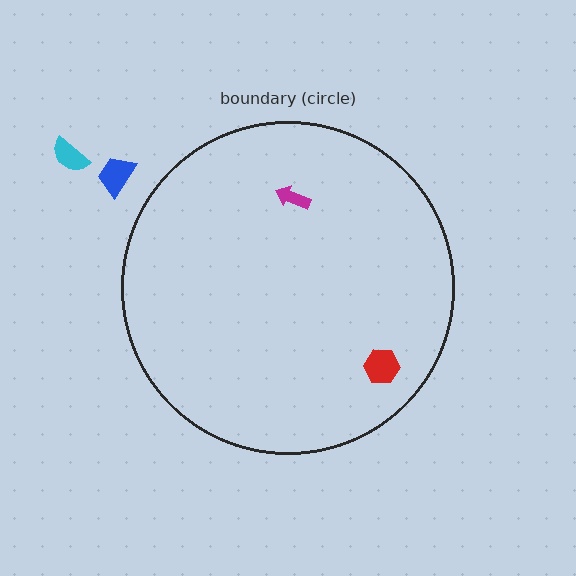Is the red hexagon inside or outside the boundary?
Inside.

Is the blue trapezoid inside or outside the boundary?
Outside.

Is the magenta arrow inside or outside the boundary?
Inside.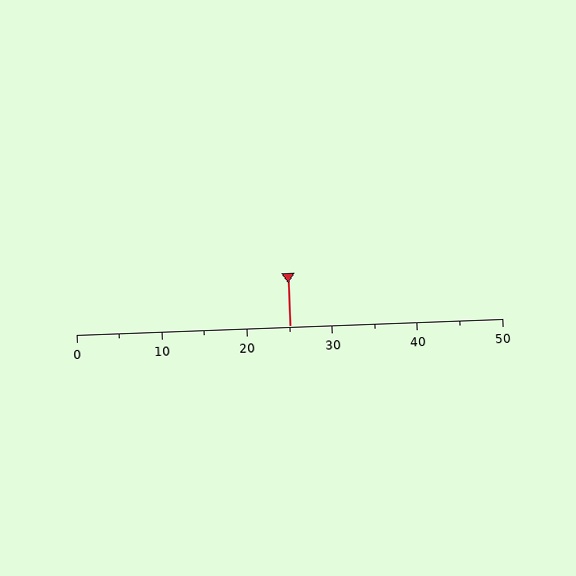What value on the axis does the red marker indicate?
The marker indicates approximately 25.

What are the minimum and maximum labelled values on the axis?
The axis runs from 0 to 50.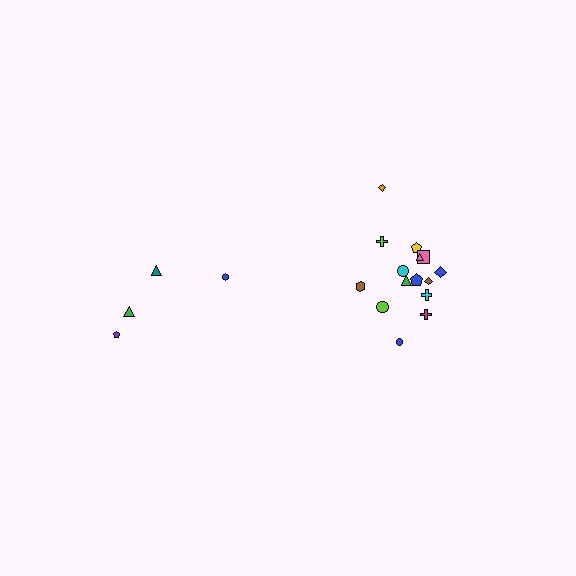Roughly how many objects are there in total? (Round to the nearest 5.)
Roughly 20 objects in total.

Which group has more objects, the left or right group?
The right group.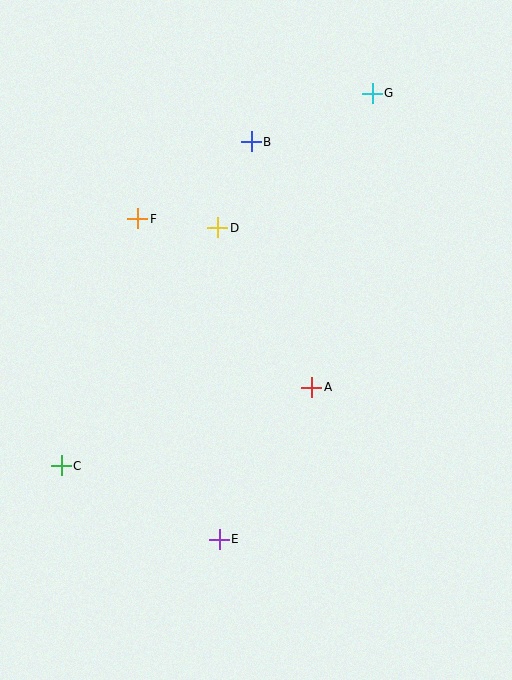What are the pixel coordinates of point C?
Point C is at (61, 466).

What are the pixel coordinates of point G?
Point G is at (372, 93).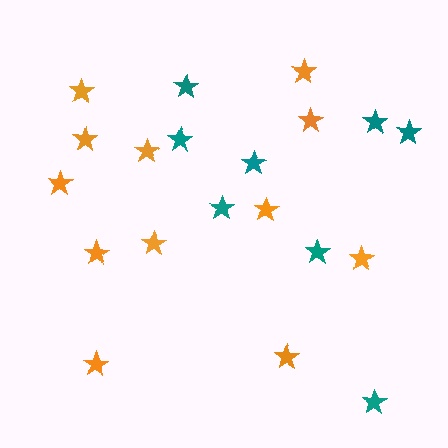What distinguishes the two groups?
There are 2 groups: one group of orange stars (12) and one group of teal stars (8).